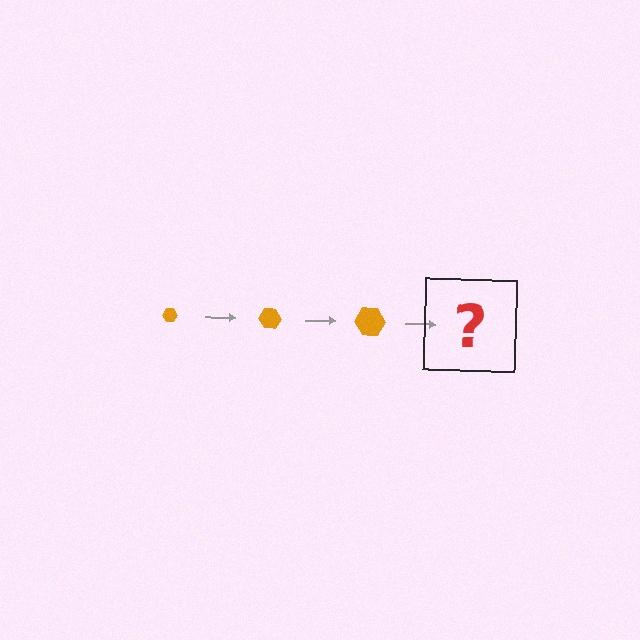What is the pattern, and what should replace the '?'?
The pattern is that the hexagon gets progressively larger each step. The '?' should be an orange hexagon, larger than the previous one.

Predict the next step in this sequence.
The next step is an orange hexagon, larger than the previous one.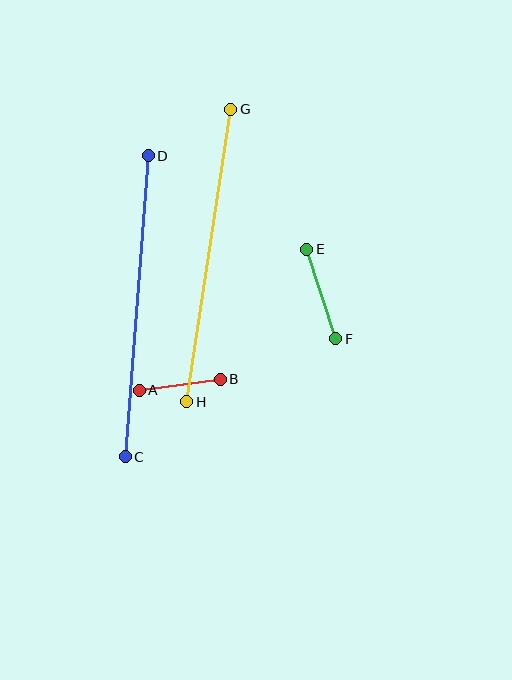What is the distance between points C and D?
The distance is approximately 302 pixels.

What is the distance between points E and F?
The distance is approximately 94 pixels.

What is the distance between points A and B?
The distance is approximately 81 pixels.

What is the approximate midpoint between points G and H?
The midpoint is at approximately (209, 256) pixels.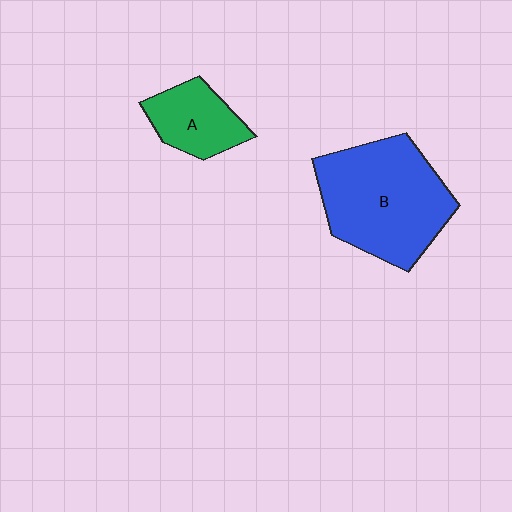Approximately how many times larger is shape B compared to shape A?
Approximately 2.3 times.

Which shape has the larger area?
Shape B (blue).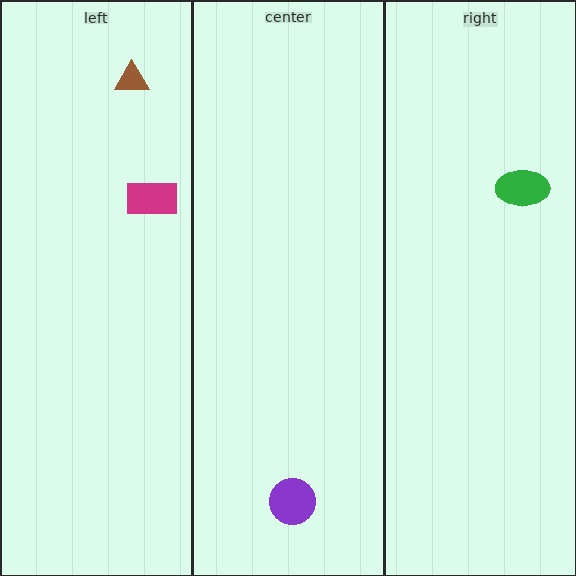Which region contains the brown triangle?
The left region.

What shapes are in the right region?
The green ellipse.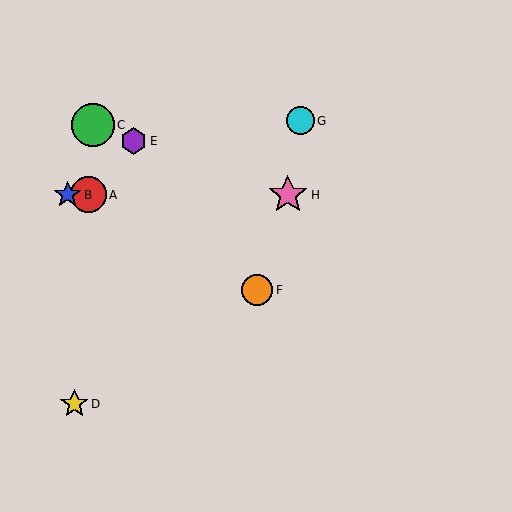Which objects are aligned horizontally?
Objects A, B, H are aligned horizontally.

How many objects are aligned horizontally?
3 objects (A, B, H) are aligned horizontally.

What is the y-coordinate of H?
Object H is at y≈195.